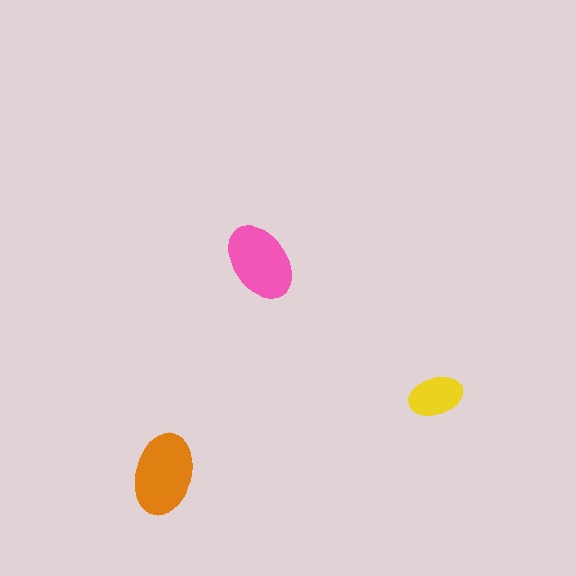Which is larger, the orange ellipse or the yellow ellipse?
The orange one.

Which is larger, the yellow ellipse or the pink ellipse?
The pink one.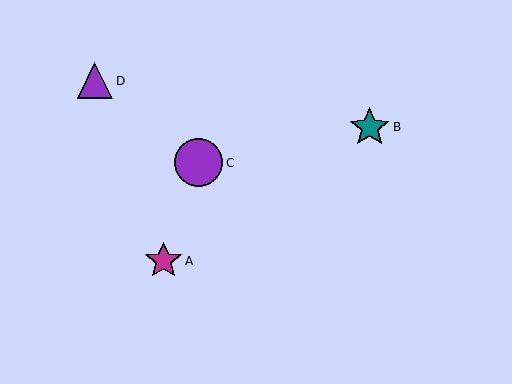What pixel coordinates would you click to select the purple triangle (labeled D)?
Click at (95, 81) to select the purple triangle D.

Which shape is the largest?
The purple circle (labeled C) is the largest.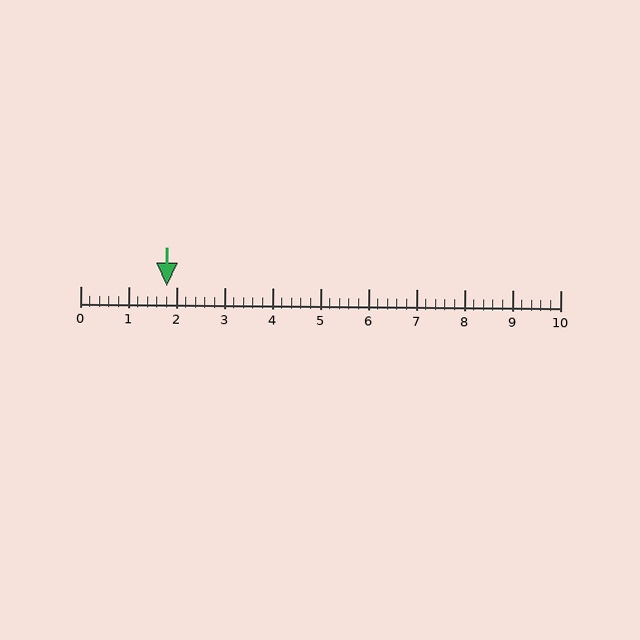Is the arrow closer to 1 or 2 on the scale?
The arrow is closer to 2.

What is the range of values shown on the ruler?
The ruler shows values from 0 to 10.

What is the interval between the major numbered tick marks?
The major tick marks are spaced 1 units apart.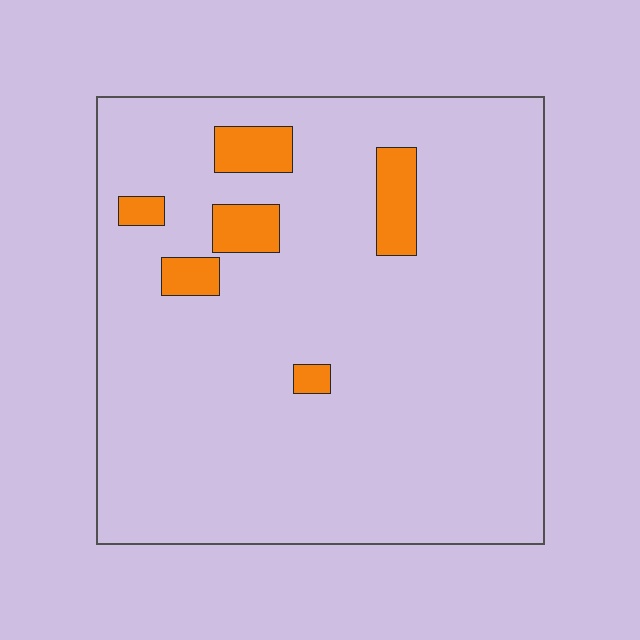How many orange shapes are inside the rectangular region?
6.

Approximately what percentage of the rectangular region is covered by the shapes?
Approximately 10%.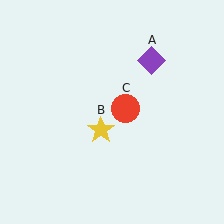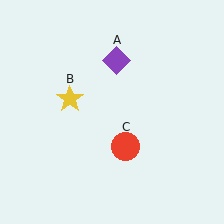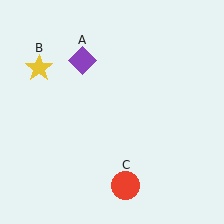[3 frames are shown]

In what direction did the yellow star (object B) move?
The yellow star (object B) moved up and to the left.